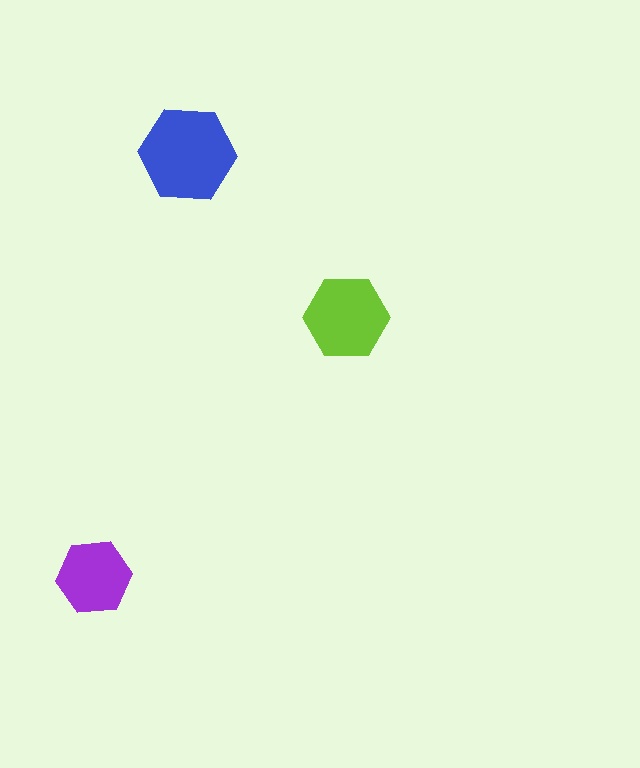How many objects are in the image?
There are 3 objects in the image.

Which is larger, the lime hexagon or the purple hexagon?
The lime one.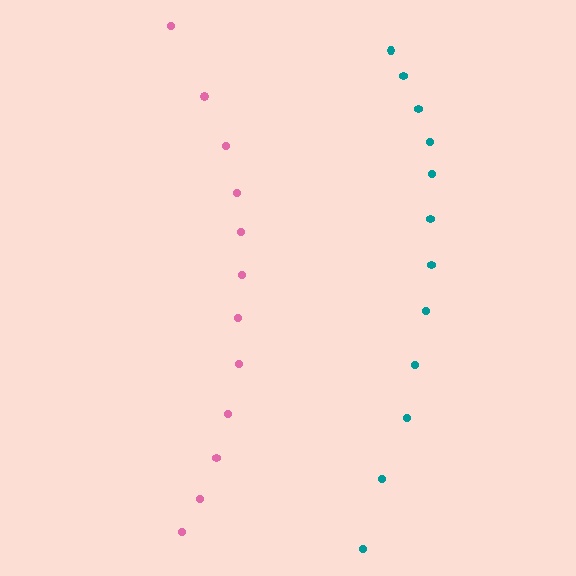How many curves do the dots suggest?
There are 2 distinct paths.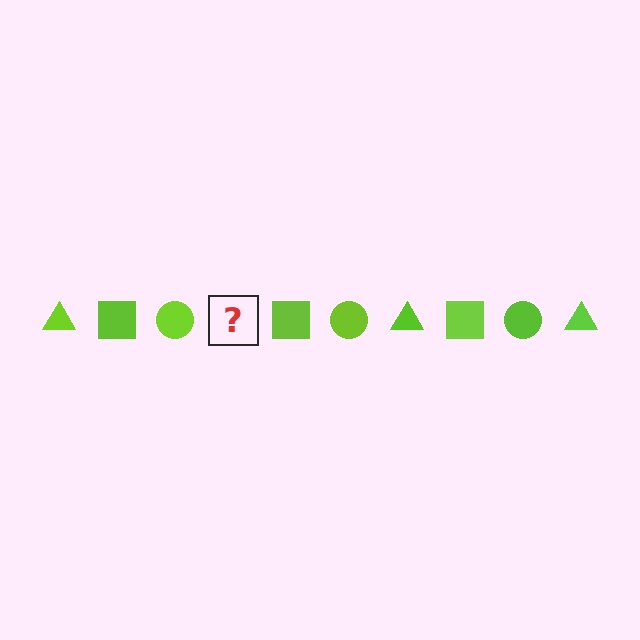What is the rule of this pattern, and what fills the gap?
The rule is that the pattern cycles through triangle, square, circle shapes in lime. The gap should be filled with a lime triangle.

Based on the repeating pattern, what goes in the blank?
The blank should be a lime triangle.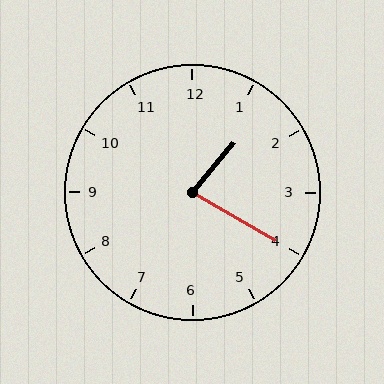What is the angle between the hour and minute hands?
Approximately 80 degrees.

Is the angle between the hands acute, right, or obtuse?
It is acute.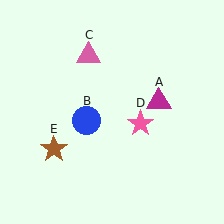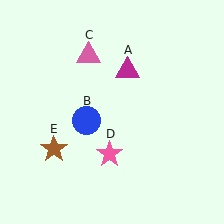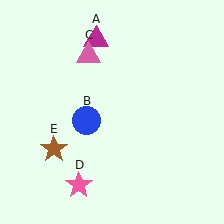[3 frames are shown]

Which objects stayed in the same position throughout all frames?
Blue circle (object B) and pink triangle (object C) and brown star (object E) remained stationary.